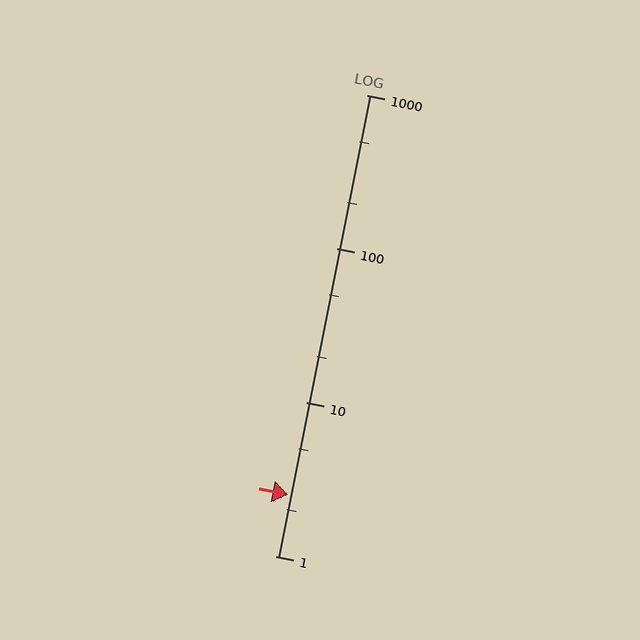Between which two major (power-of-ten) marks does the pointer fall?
The pointer is between 1 and 10.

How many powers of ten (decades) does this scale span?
The scale spans 3 decades, from 1 to 1000.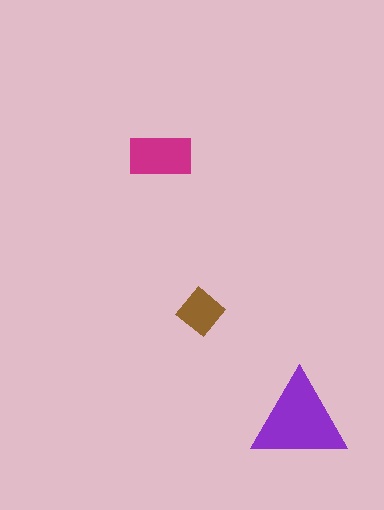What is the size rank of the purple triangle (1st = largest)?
1st.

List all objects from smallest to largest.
The brown diamond, the magenta rectangle, the purple triangle.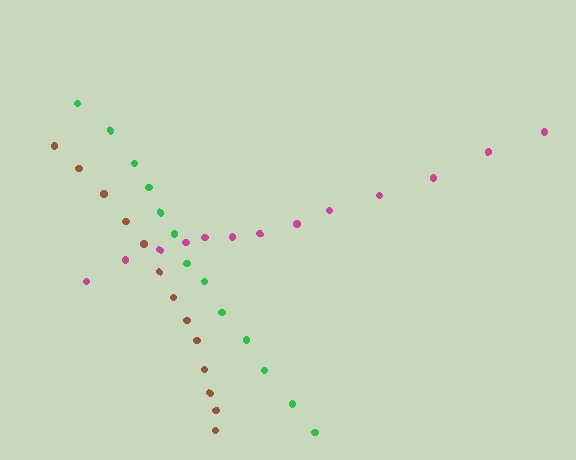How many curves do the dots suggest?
There are 3 distinct paths.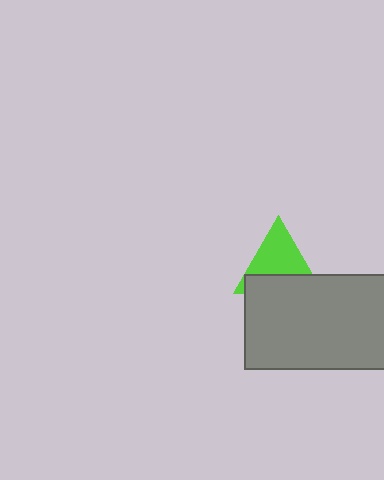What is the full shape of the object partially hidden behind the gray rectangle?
The partially hidden object is a lime triangle.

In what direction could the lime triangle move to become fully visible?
The lime triangle could move up. That would shift it out from behind the gray rectangle entirely.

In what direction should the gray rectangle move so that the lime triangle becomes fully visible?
The gray rectangle should move down. That is the shortest direction to clear the overlap and leave the lime triangle fully visible.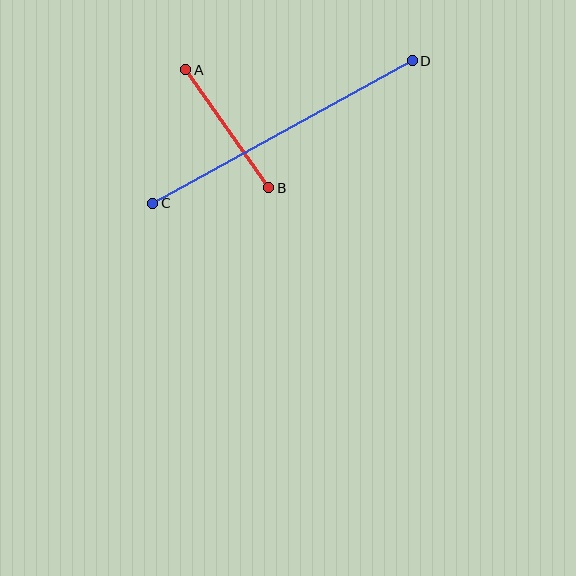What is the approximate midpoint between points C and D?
The midpoint is at approximately (282, 132) pixels.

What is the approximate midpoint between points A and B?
The midpoint is at approximately (227, 129) pixels.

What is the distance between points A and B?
The distance is approximately 144 pixels.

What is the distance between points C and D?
The distance is approximately 296 pixels.